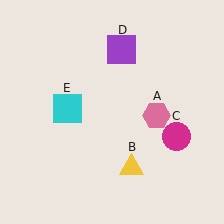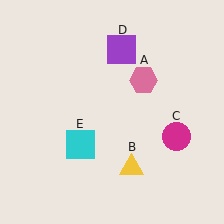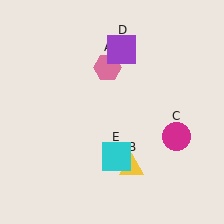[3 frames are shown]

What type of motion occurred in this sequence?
The pink hexagon (object A), cyan square (object E) rotated counterclockwise around the center of the scene.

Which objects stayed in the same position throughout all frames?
Yellow triangle (object B) and magenta circle (object C) and purple square (object D) remained stationary.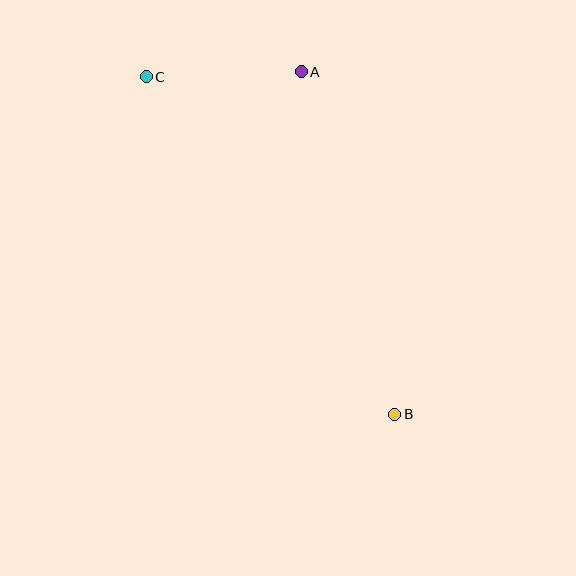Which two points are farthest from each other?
Points B and C are farthest from each other.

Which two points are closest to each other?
Points A and C are closest to each other.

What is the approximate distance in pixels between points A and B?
The distance between A and B is approximately 355 pixels.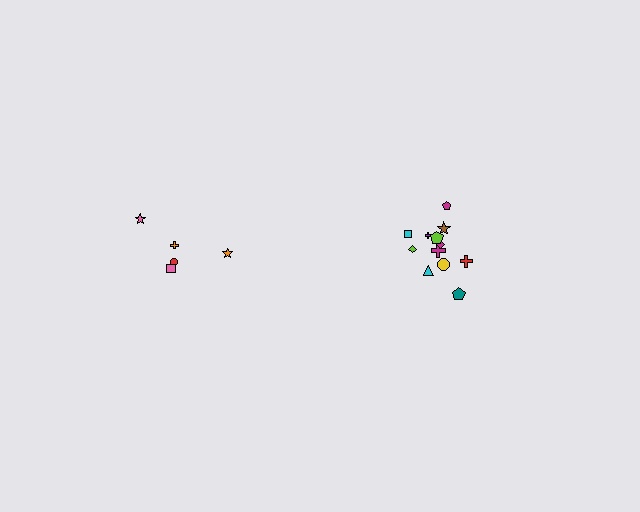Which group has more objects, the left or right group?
The right group.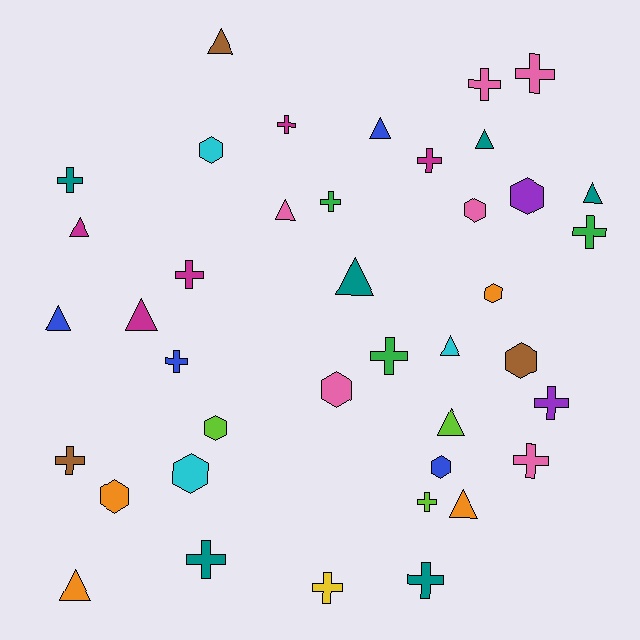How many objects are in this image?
There are 40 objects.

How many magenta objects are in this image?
There are 5 magenta objects.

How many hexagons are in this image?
There are 10 hexagons.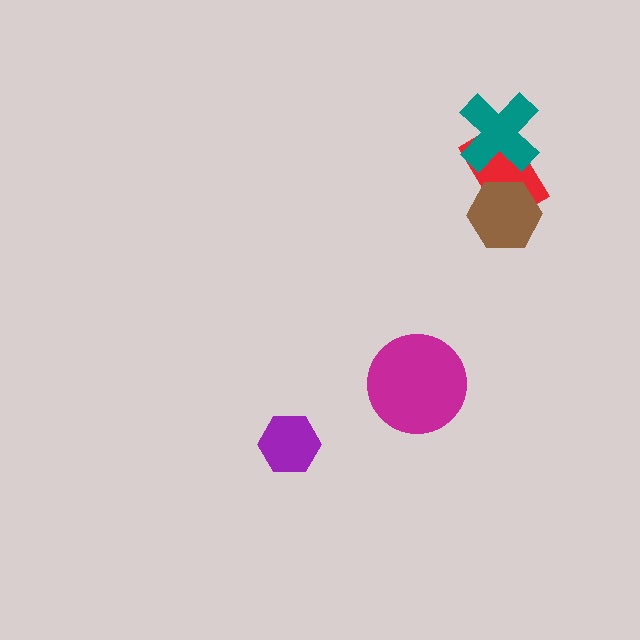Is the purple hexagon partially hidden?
No, no other shape covers it.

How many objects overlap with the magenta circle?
0 objects overlap with the magenta circle.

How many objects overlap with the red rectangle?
2 objects overlap with the red rectangle.